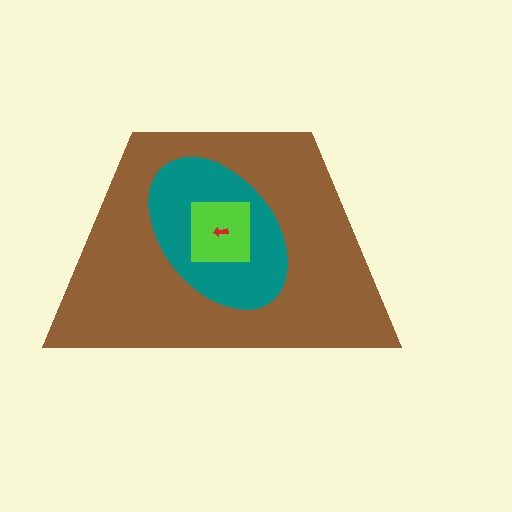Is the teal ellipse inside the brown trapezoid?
Yes.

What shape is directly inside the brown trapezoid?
The teal ellipse.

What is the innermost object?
The red arrow.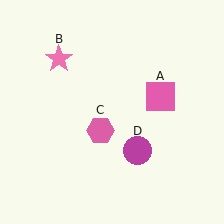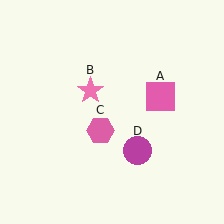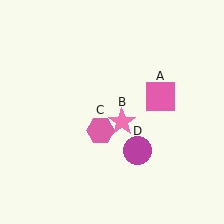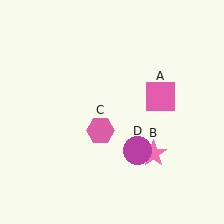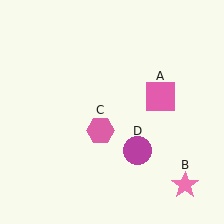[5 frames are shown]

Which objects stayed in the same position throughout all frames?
Pink square (object A) and pink hexagon (object C) and magenta circle (object D) remained stationary.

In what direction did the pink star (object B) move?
The pink star (object B) moved down and to the right.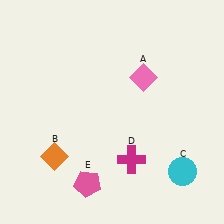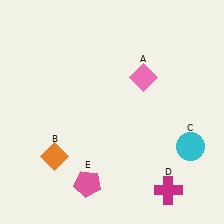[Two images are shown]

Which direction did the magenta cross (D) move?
The magenta cross (D) moved right.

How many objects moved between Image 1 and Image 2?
2 objects moved between the two images.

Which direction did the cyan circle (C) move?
The cyan circle (C) moved up.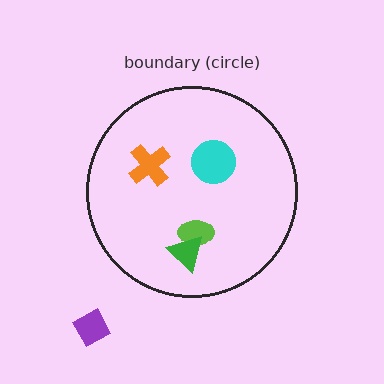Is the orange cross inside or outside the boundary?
Inside.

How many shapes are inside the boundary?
4 inside, 1 outside.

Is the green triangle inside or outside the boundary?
Inside.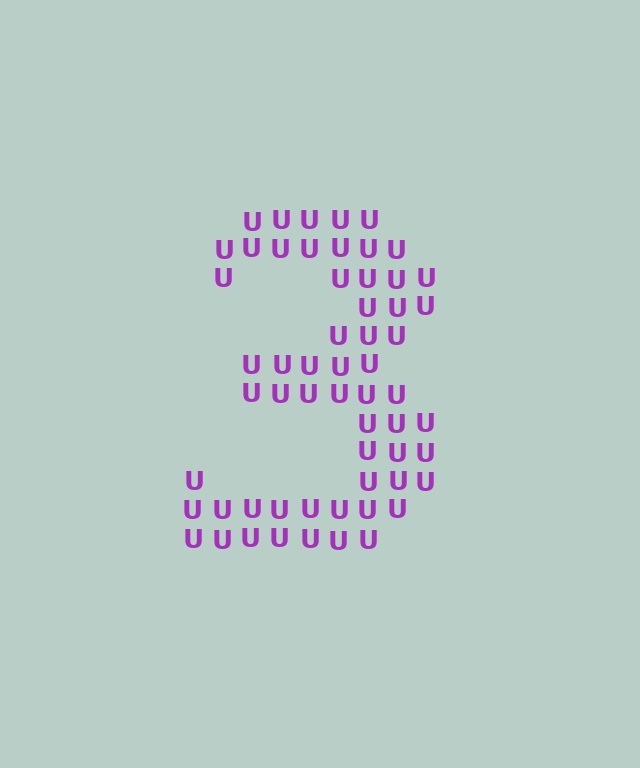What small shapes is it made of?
It is made of small letter U's.